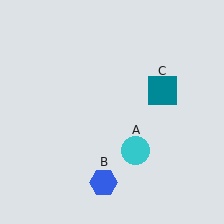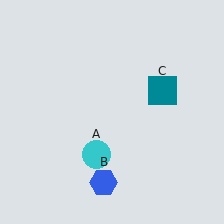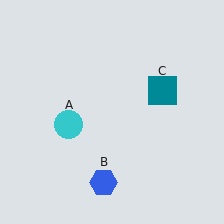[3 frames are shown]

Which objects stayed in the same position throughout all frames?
Blue hexagon (object B) and teal square (object C) remained stationary.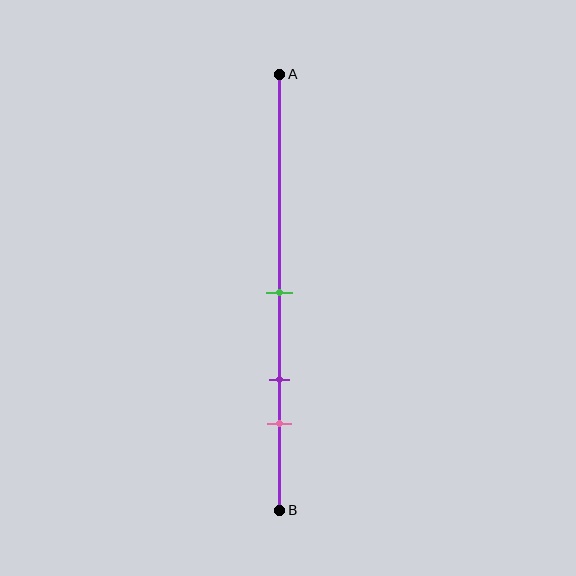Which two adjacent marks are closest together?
The purple and pink marks are the closest adjacent pair.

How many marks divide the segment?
There are 3 marks dividing the segment.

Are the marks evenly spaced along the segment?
Yes, the marks are approximately evenly spaced.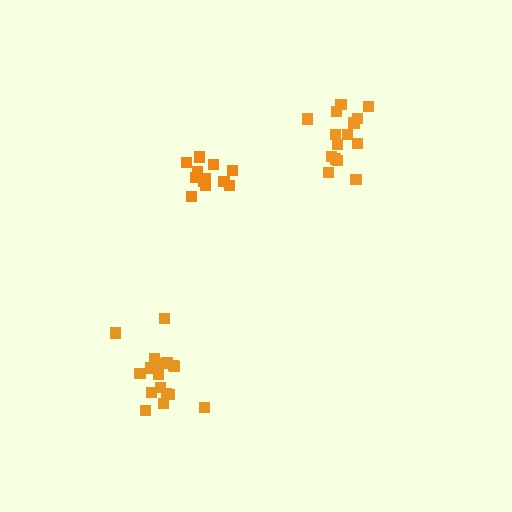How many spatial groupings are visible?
There are 3 spatial groupings.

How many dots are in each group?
Group 1: 17 dots, Group 2: 15 dots, Group 3: 12 dots (44 total).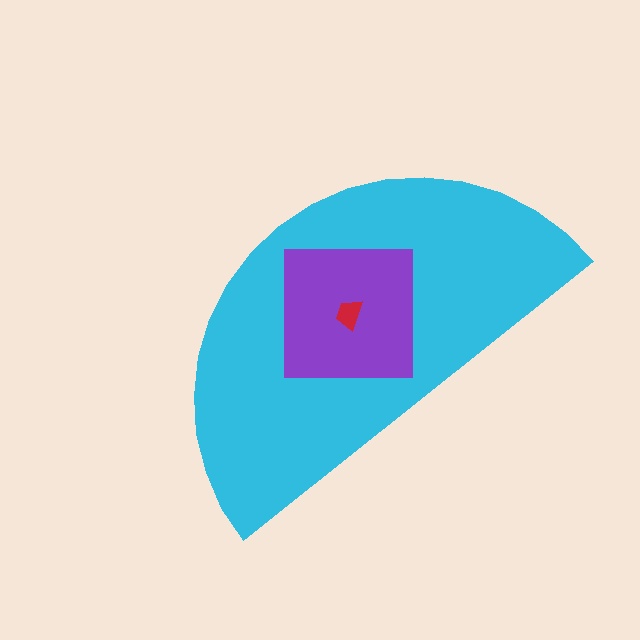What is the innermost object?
The red trapezoid.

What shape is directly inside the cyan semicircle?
The purple square.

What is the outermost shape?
The cyan semicircle.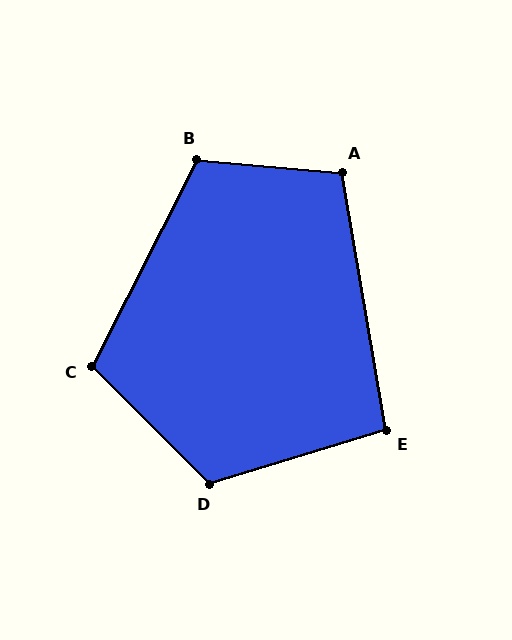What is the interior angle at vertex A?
Approximately 105 degrees (obtuse).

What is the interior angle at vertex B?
Approximately 112 degrees (obtuse).